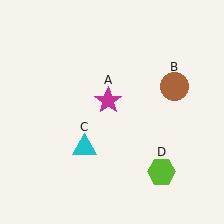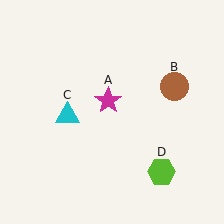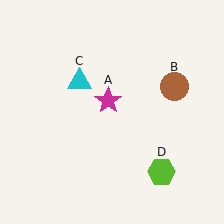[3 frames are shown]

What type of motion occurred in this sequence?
The cyan triangle (object C) rotated clockwise around the center of the scene.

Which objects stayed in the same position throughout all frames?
Magenta star (object A) and brown circle (object B) and lime hexagon (object D) remained stationary.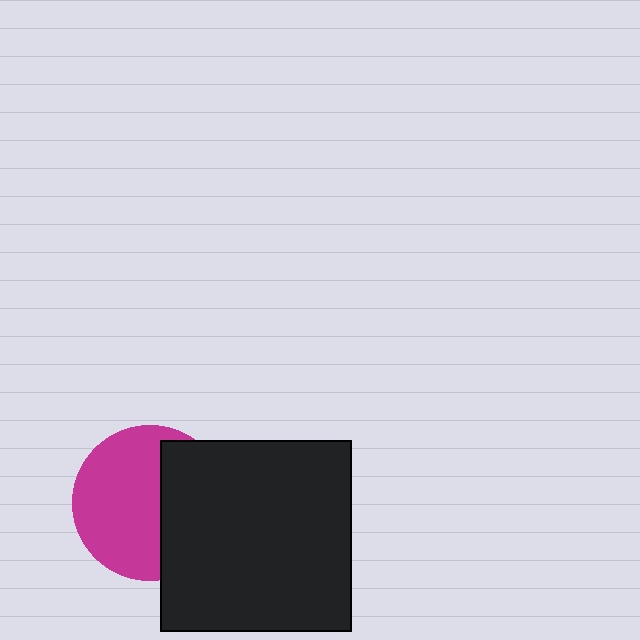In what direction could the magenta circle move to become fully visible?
The magenta circle could move left. That would shift it out from behind the black square entirely.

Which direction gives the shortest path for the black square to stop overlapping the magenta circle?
Moving right gives the shortest separation.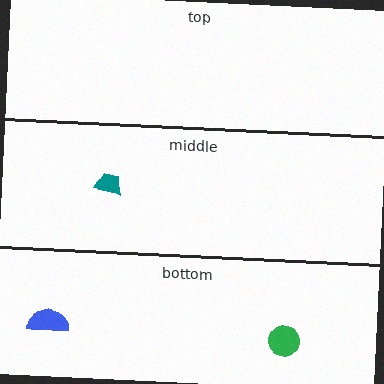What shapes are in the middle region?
The teal trapezoid.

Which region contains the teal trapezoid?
The middle region.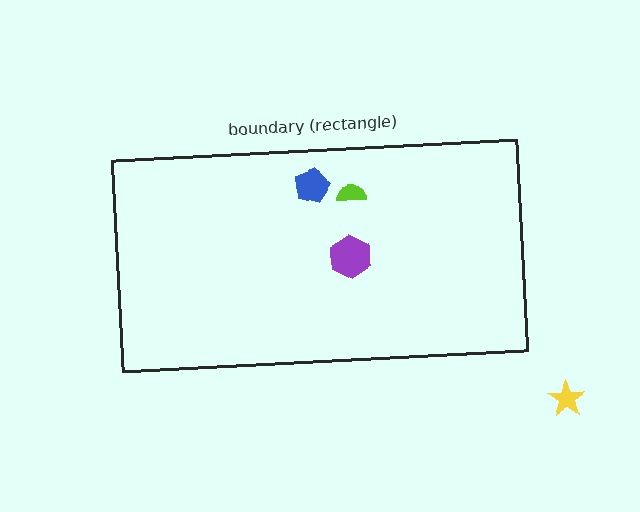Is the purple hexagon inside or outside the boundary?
Inside.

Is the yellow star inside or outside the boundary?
Outside.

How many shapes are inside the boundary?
3 inside, 1 outside.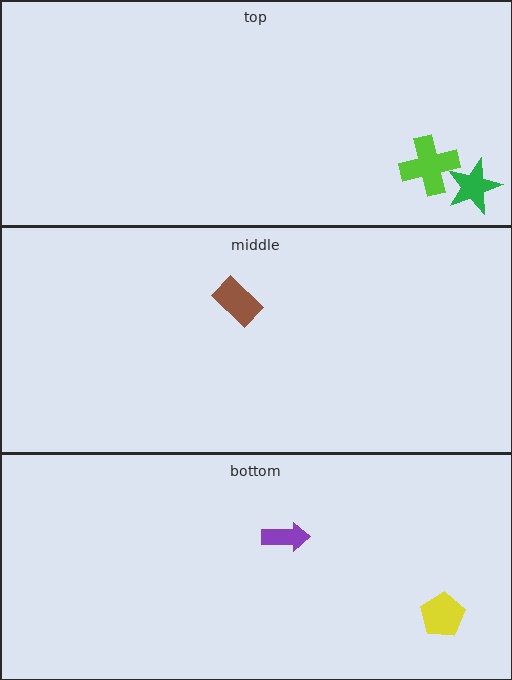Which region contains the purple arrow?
The bottom region.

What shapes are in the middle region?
The brown rectangle.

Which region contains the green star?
The top region.